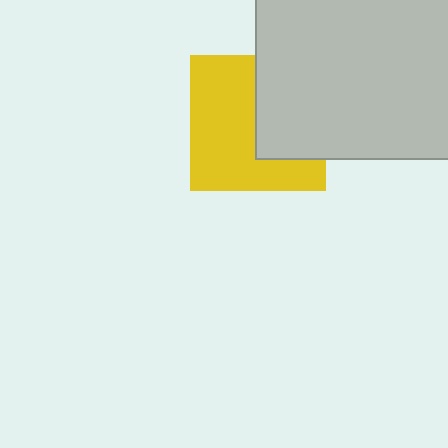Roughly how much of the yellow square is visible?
About half of it is visible (roughly 61%).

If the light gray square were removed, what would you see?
You would see the complete yellow square.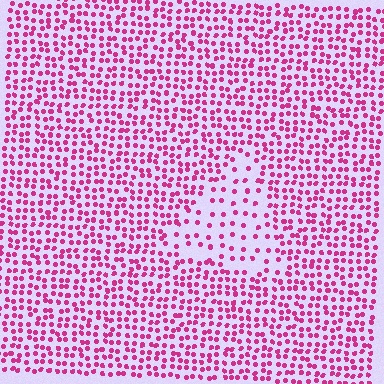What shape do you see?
I see a triangle.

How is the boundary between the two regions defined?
The boundary is defined by a change in element density (approximately 2.3x ratio). All elements are the same color, size, and shape.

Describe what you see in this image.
The image contains small magenta elements arranged at two different densities. A triangle-shaped region is visible where the elements are less densely packed than the surrounding area.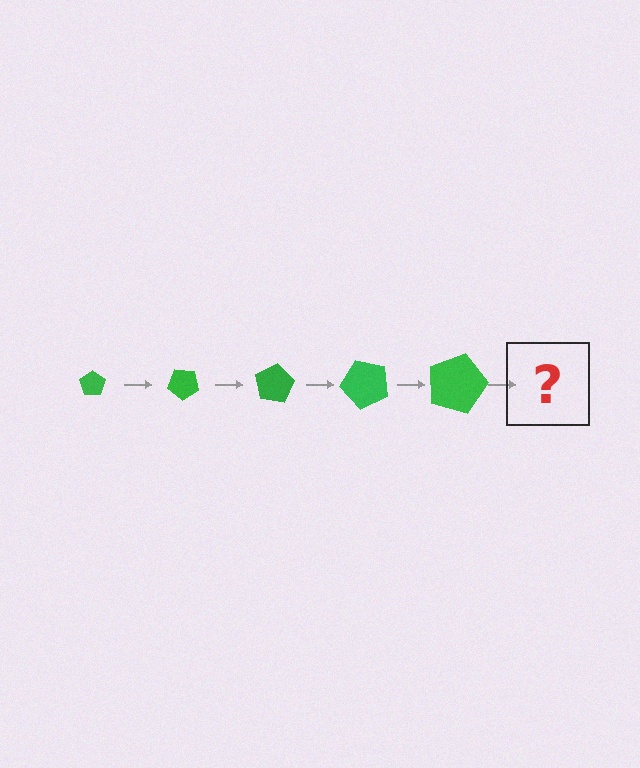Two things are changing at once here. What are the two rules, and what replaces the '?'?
The two rules are that the pentagon grows larger each step and it rotates 40 degrees each step. The '?' should be a pentagon, larger than the previous one and rotated 200 degrees from the start.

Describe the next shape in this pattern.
It should be a pentagon, larger than the previous one and rotated 200 degrees from the start.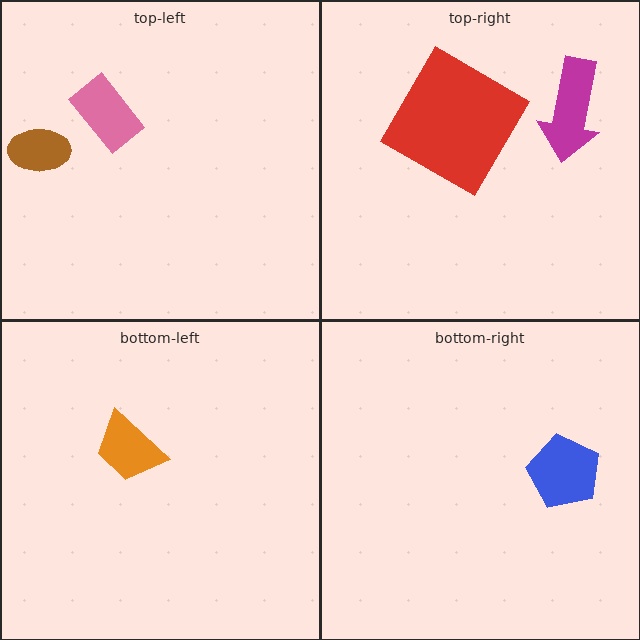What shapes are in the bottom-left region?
The orange trapezoid.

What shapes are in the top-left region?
The brown ellipse, the pink rectangle.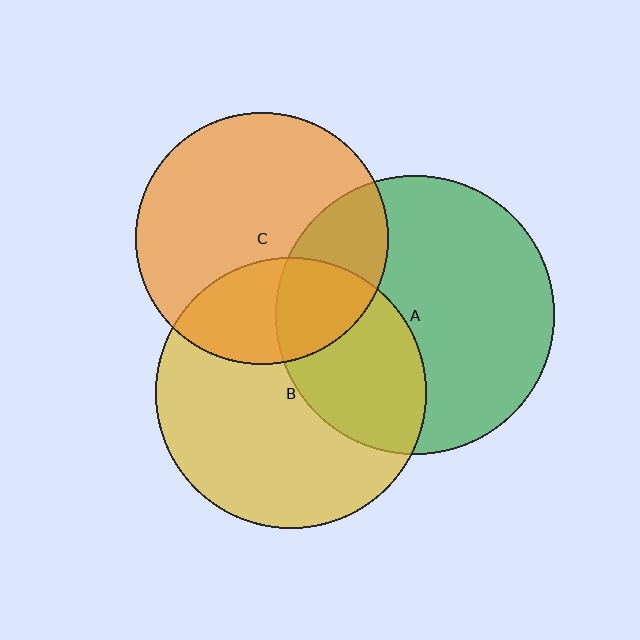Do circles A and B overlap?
Yes.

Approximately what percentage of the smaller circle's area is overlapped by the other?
Approximately 35%.